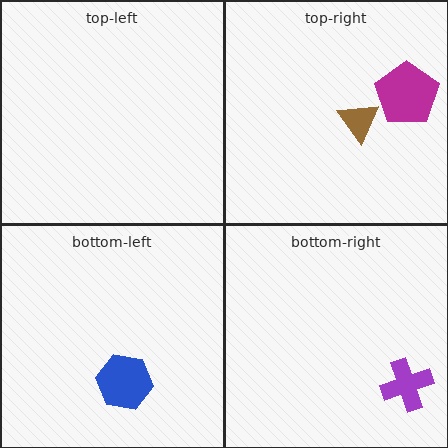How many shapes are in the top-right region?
2.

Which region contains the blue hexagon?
The bottom-left region.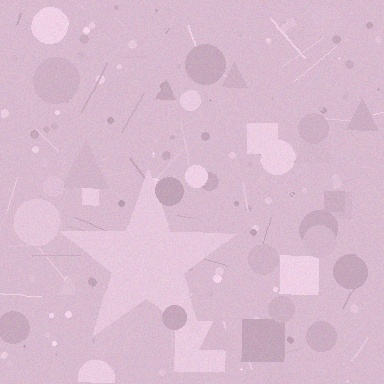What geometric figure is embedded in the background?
A star is embedded in the background.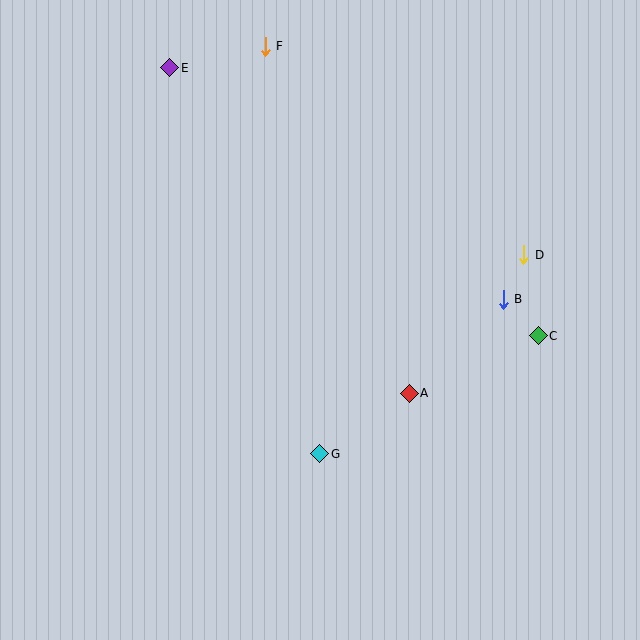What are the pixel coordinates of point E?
Point E is at (170, 68).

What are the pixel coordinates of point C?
Point C is at (538, 336).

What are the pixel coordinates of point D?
Point D is at (524, 255).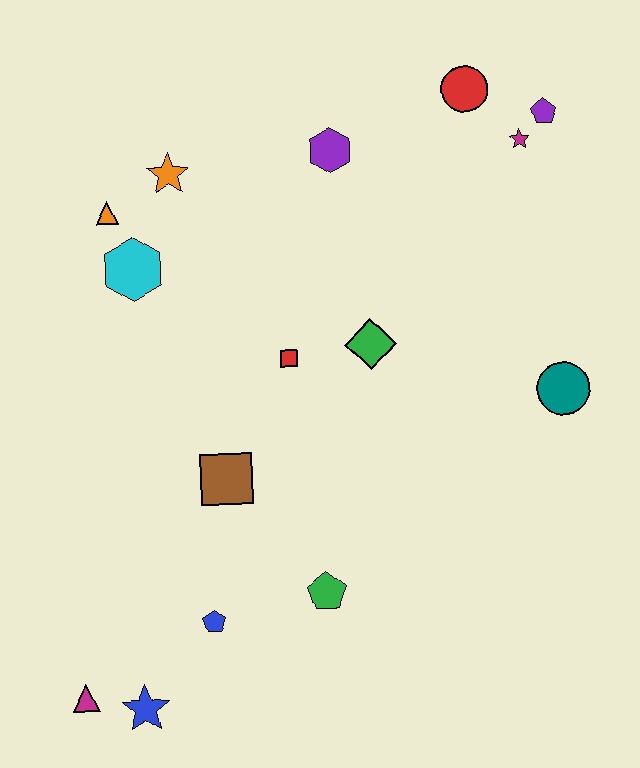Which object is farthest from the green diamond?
The magenta triangle is farthest from the green diamond.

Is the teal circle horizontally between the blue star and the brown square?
No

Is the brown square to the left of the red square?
Yes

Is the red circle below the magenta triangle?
No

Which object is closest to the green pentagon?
The blue pentagon is closest to the green pentagon.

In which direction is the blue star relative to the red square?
The blue star is below the red square.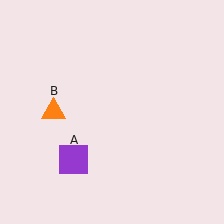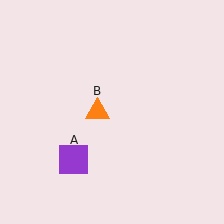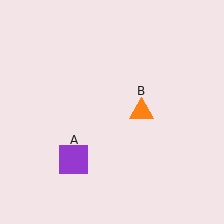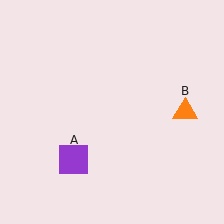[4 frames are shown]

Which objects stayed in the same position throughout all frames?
Purple square (object A) remained stationary.